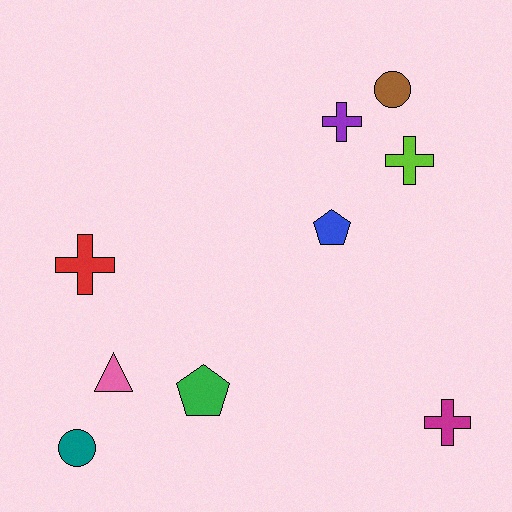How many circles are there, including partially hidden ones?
There are 2 circles.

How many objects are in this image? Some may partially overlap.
There are 9 objects.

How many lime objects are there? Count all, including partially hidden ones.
There is 1 lime object.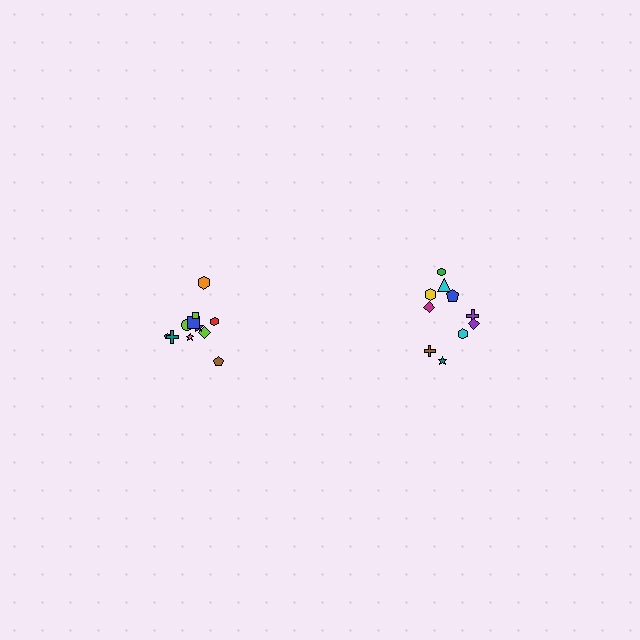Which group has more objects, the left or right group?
The left group.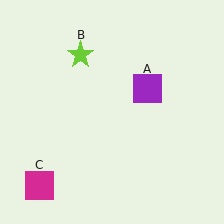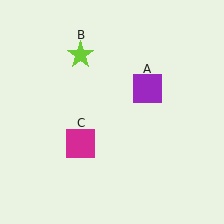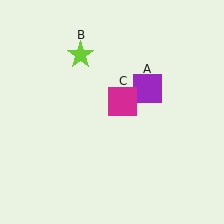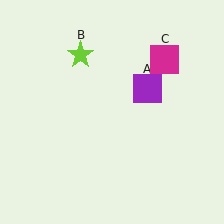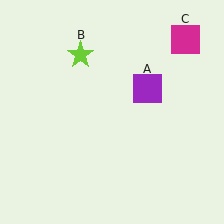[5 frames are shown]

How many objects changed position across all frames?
1 object changed position: magenta square (object C).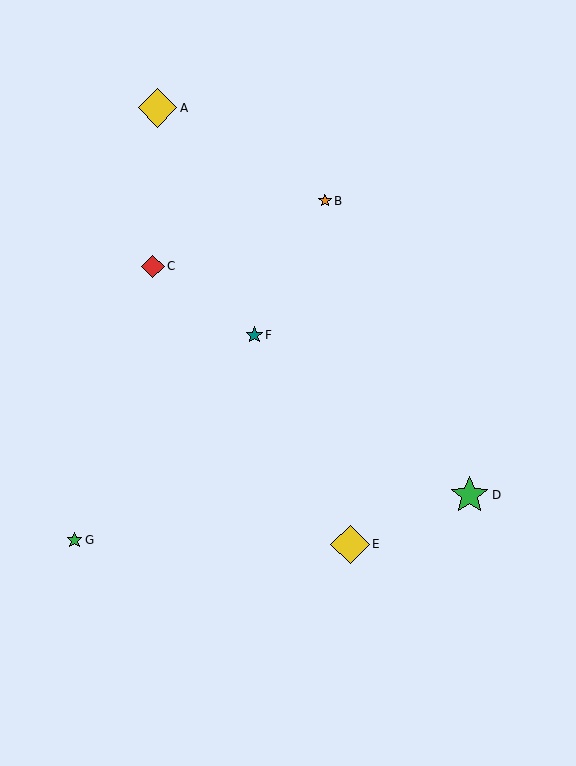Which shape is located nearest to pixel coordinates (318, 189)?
The orange star (labeled B) at (325, 201) is nearest to that location.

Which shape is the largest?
The yellow diamond (labeled A) is the largest.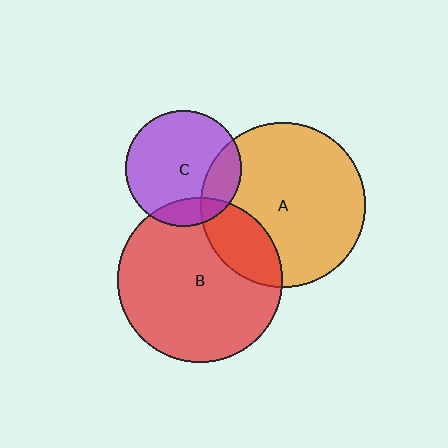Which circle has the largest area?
Circle B (red).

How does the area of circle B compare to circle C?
Approximately 2.0 times.